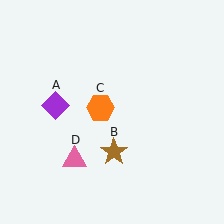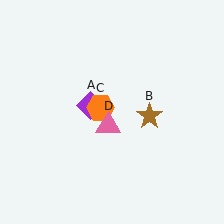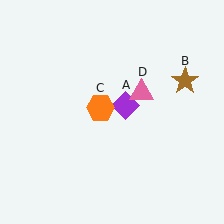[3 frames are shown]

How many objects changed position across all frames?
3 objects changed position: purple diamond (object A), brown star (object B), pink triangle (object D).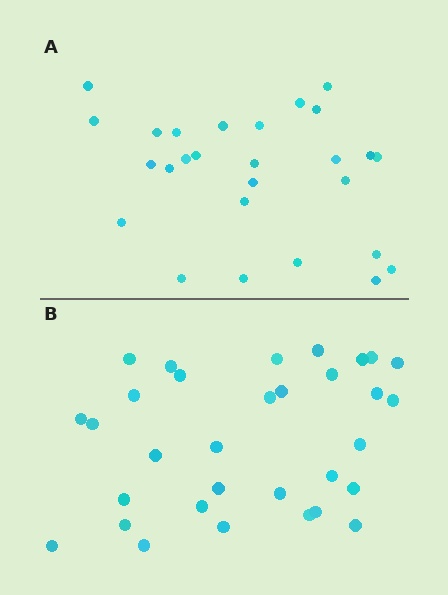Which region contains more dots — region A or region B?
Region B (the bottom region) has more dots.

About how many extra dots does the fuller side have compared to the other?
Region B has about 5 more dots than region A.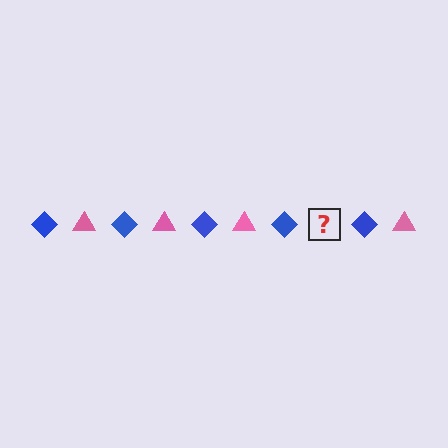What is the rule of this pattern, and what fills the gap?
The rule is that the pattern alternates between blue diamond and pink triangle. The gap should be filled with a pink triangle.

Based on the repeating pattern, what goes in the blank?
The blank should be a pink triangle.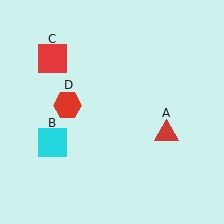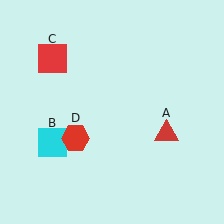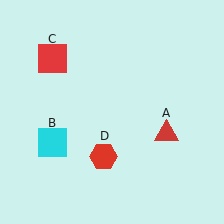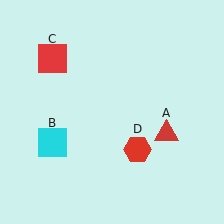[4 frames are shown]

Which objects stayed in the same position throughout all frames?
Red triangle (object A) and cyan square (object B) and red square (object C) remained stationary.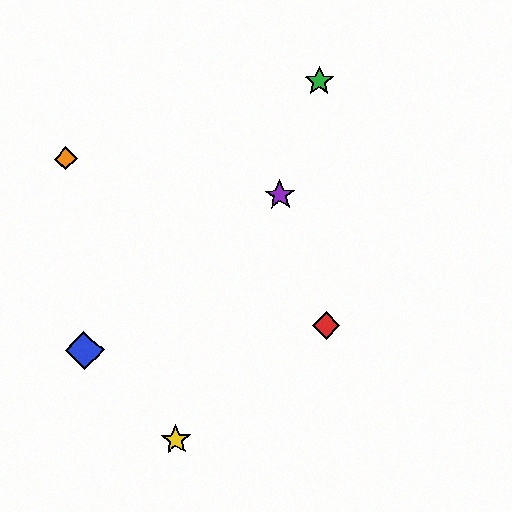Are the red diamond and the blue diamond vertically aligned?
No, the red diamond is at x≈326 and the blue diamond is at x≈85.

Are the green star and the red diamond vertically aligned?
Yes, both are at x≈319.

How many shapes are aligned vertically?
2 shapes (the red diamond, the green star) are aligned vertically.